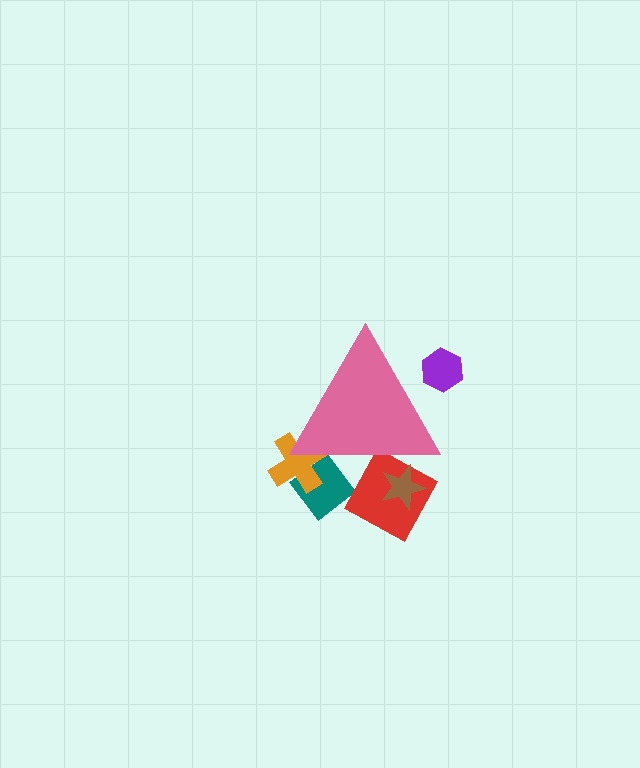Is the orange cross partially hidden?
Yes, the orange cross is partially hidden behind the pink triangle.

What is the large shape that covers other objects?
A pink triangle.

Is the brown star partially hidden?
Yes, the brown star is partially hidden behind the pink triangle.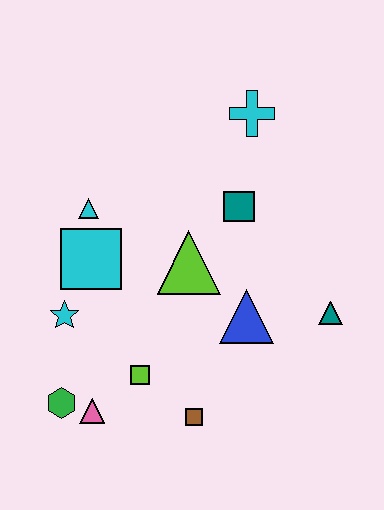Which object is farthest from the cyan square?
The teal triangle is farthest from the cyan square.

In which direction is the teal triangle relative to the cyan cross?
The teal triangle is below the cyan cross.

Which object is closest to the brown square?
The lime square is closest to the brown square.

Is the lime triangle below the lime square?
No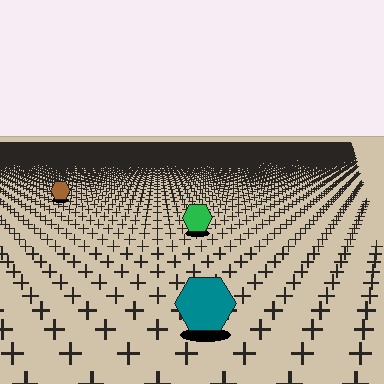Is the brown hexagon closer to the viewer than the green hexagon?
No. The green hexagon is closer — you can tell from the texture gradient: the ground texture is coarser near it.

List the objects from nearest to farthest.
From nearest to farthest: the teal hexagon, the green hexagon, the brown hexagon.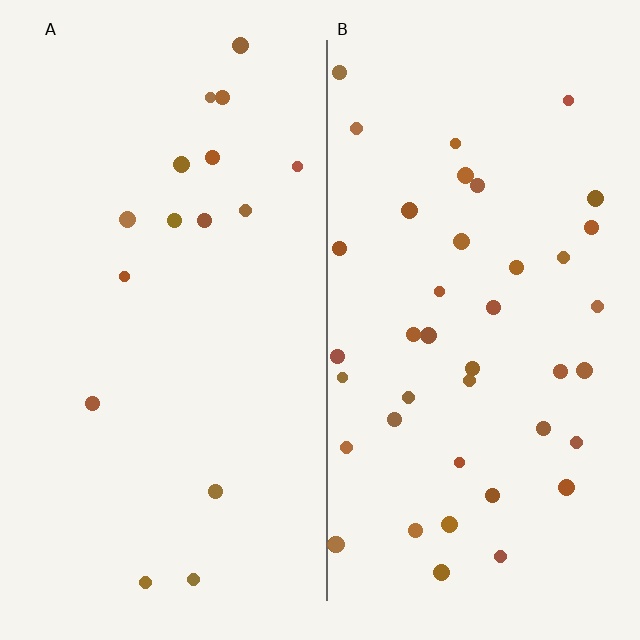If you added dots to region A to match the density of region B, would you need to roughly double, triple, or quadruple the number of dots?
Approximately triple.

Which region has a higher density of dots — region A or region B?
B (the right).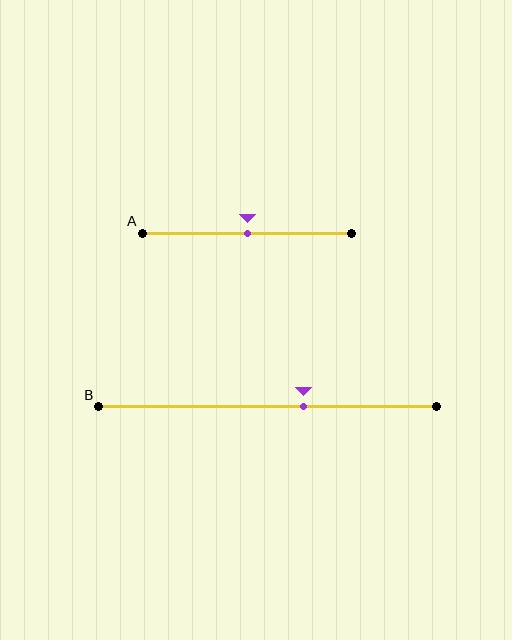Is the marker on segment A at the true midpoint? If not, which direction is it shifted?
Yes, the marker on segment A is at the true midpoint.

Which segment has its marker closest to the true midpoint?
Segment A has its marker closest to the true midpoint.